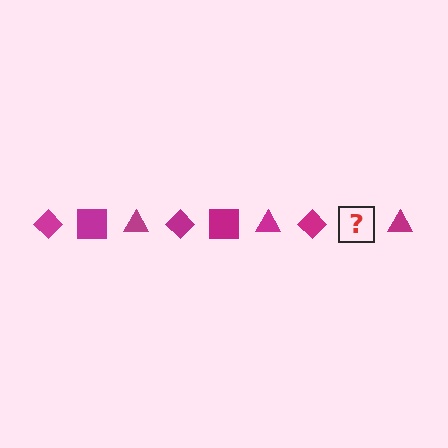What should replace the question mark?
The question mark should be replaced with a magenta square.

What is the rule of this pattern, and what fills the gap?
The rule is that the pattern cycles through diamond, square, triangle shapes in magenta. The gap should be filled with a magenta square.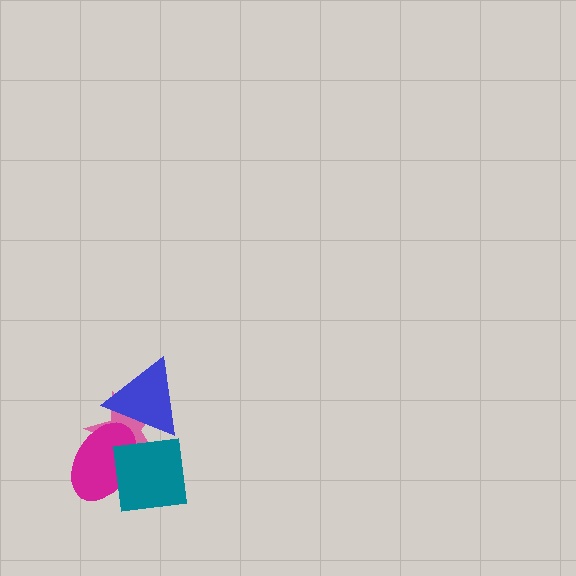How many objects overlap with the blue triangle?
3 objects overlap with the blue triangle.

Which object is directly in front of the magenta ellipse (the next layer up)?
The teal square is directly in front of the magenta ellipse.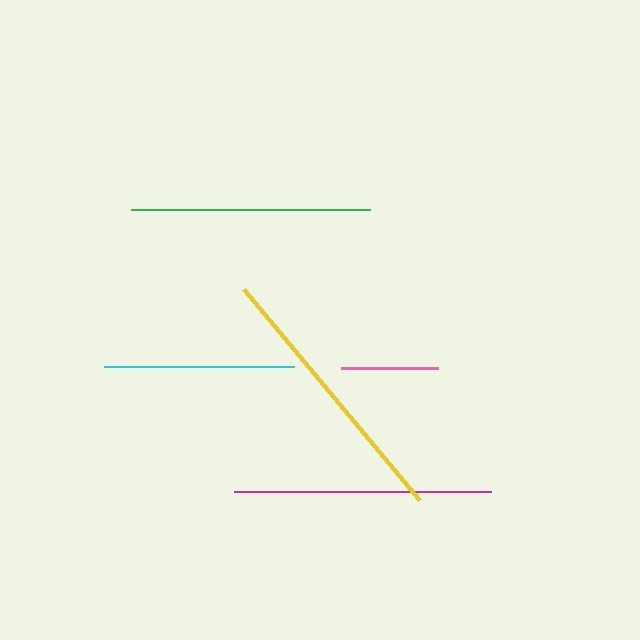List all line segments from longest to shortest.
From longest to shortest: yellow, magenta, green, cyan, pink.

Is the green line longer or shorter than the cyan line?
The green line is longer than the cyan line.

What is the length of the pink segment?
The pink segment is approximately 97 pixels long.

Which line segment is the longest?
The yellow line is the longest at approximately 274 pixels.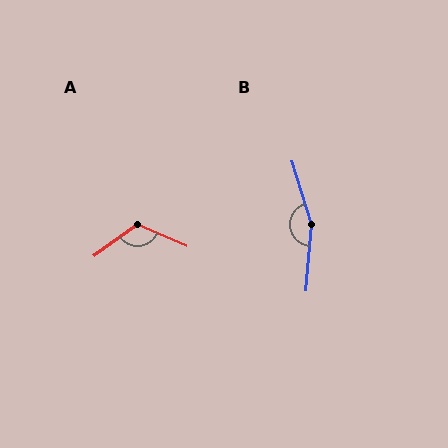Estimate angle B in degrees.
Approximately 158 degrees.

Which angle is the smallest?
A, at approximately 120 degrees.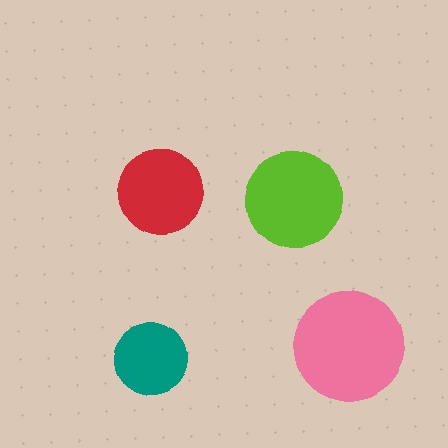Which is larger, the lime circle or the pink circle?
The pink one.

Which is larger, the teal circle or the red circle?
The red one.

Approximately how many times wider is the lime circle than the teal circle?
About 1.5 times wider.